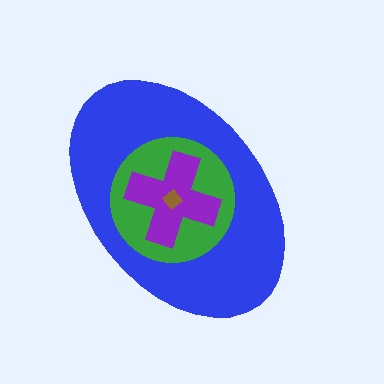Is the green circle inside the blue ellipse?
Yes.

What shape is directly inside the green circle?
The purple cross.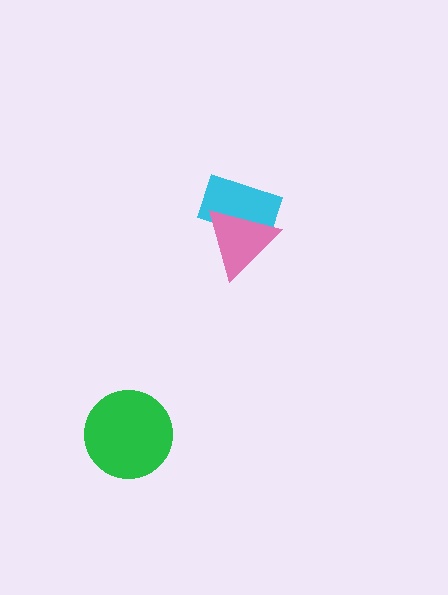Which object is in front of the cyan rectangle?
The pink triangle is in front of the cyan rectangle.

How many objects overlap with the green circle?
0 objects overlap with the green circle.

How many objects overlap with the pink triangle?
1 object overlaps with the pink triangle.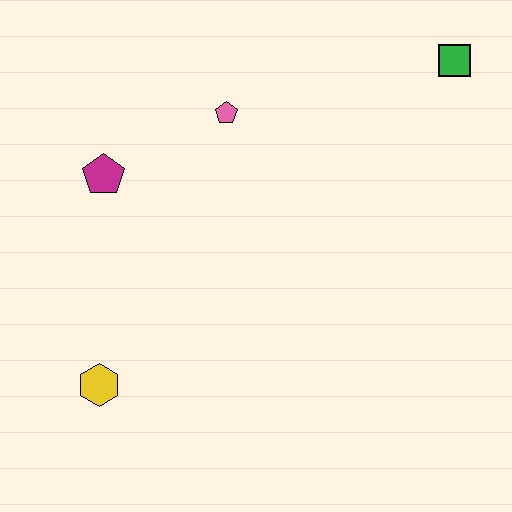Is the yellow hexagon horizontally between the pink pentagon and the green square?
No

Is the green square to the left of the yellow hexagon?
No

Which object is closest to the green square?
The pink pentagon is closest to the green square.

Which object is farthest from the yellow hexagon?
The green square is farthest from the yellow hexagon.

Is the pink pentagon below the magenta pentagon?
No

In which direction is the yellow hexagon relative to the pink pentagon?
The yellow hexagon is below the pink pentagon.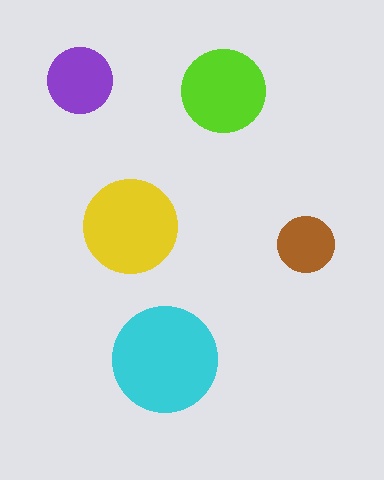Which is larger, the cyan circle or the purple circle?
The cyan one.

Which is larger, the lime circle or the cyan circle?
The cyan one.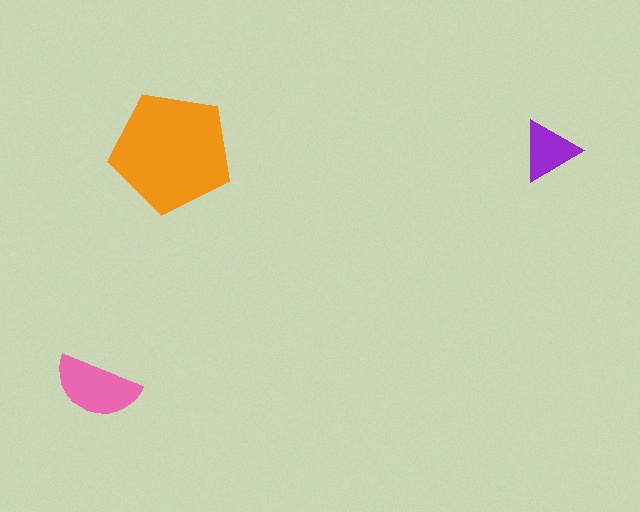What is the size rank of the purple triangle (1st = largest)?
3rd.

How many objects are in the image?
There are 3 objects in the image.